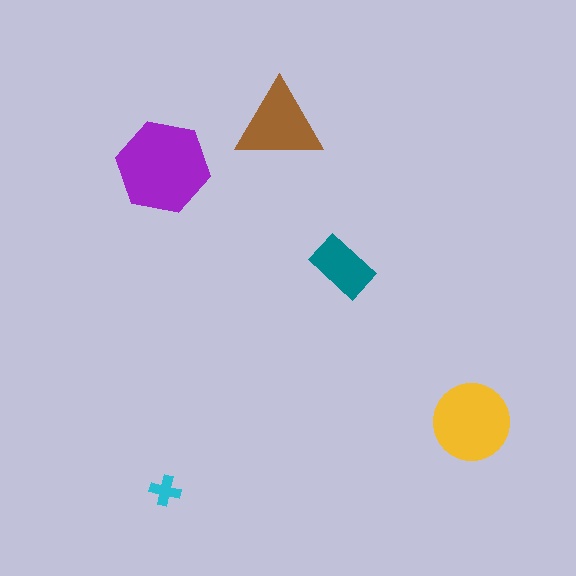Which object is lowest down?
The cyan cross is bottommost.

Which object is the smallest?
The cyan cross.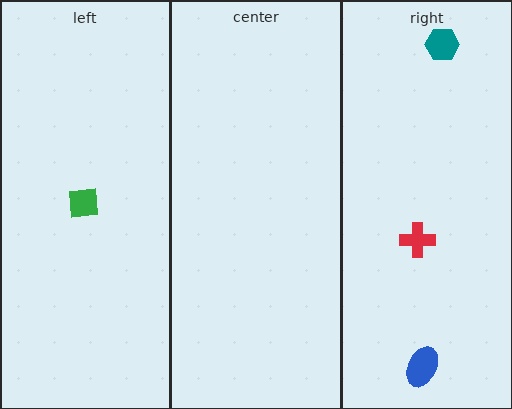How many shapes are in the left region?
1.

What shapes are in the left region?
The green square.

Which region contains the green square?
The left region.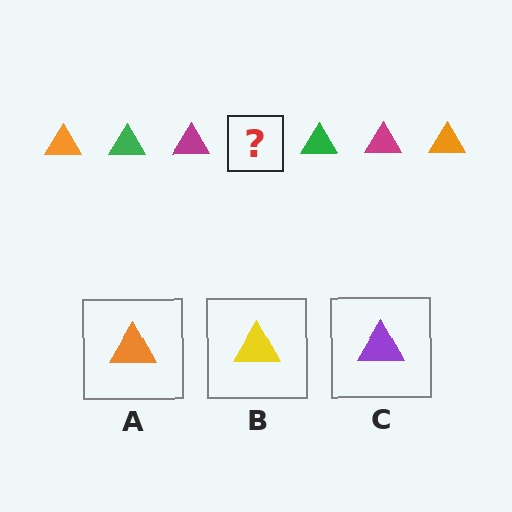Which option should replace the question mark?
Option A.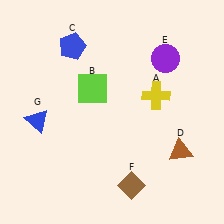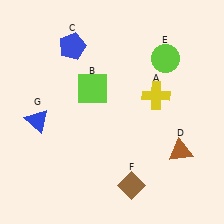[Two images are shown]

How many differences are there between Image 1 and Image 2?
There is 1 difference between the two images.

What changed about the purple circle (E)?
In Image 1, E is purple. In Image 2, it changed to lime.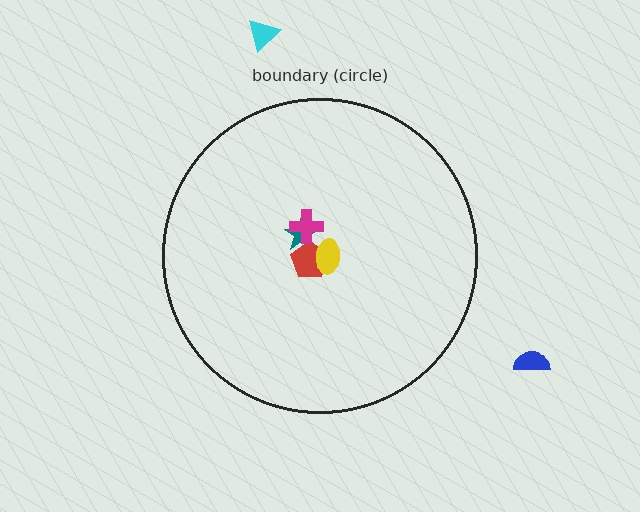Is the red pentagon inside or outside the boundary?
Inside.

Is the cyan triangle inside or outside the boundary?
Outside.